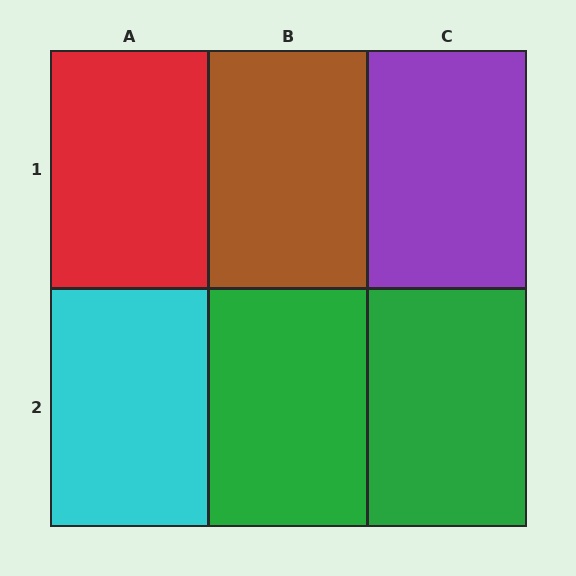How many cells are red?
1 cell is red.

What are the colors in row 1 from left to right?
Red, brown, purple.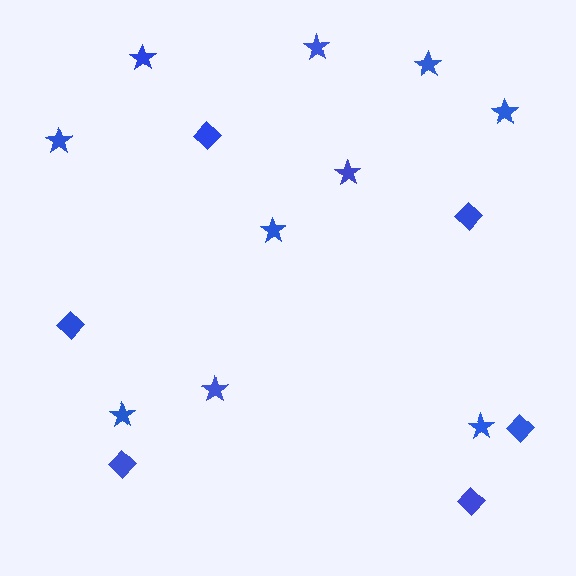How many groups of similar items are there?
There are 2 groups: one group of diamonds (6) and one group of stars (10).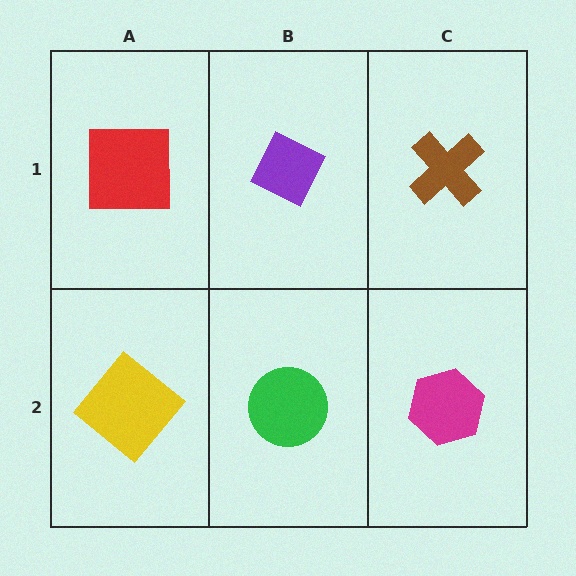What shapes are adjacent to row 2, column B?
A purple diamond (row 1, column B), a yellow diamond (row 2, column A), a magenta hexagon (row 2, column C).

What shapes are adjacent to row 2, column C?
A brown cross (row 1, column C), a green circle (row 2, column B).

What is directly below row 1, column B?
A green circle.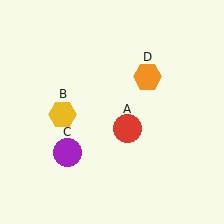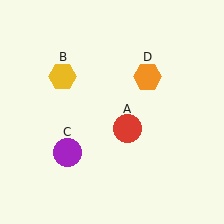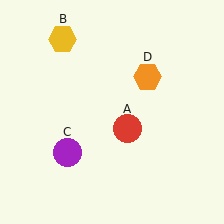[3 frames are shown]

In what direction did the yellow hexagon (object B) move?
The yellow hexagon (object B) moved up.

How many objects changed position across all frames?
1 object changed position: yellow hexagon (object B).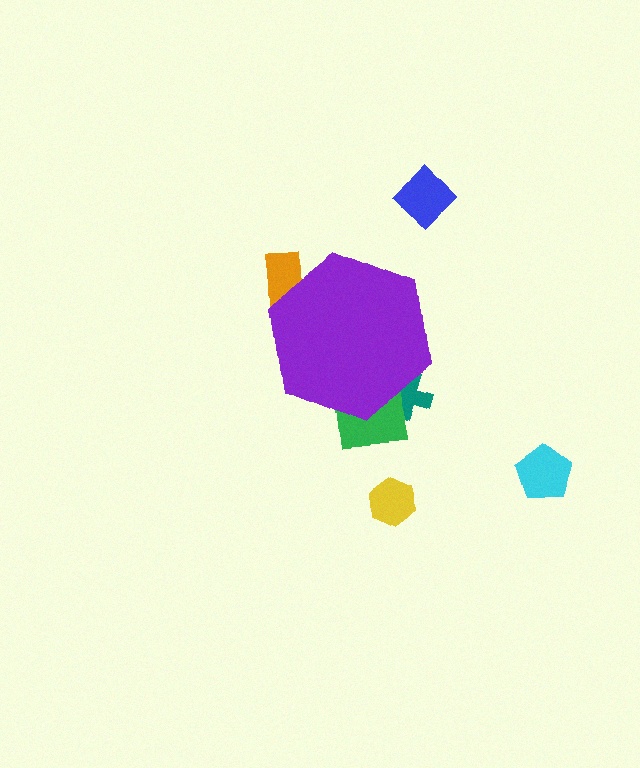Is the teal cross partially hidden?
Yes, the teal cross is partially hidden behind the purple hexagon.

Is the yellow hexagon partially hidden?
No, the yellow hexagon is fully visible.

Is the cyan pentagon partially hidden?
No, the cyan pentagon is fully visible.